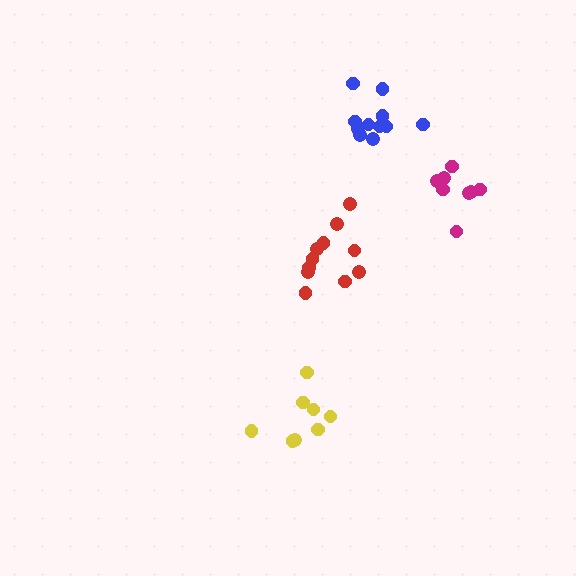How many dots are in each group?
Group 1: 11 dots, Group 2: 8 dots, Group 3: 8 dots, Group 4: 11 dots (38 total).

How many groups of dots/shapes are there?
There are 4 groups.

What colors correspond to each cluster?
The clusters are colored: red, yellow, magenta, blue.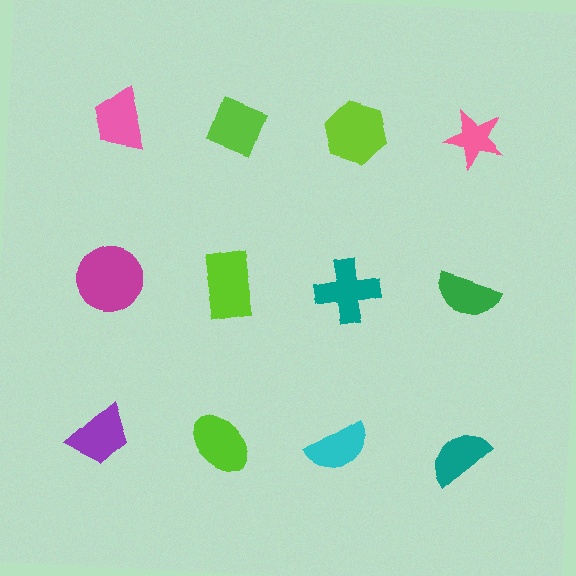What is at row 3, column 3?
A cyan semicircle.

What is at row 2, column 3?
A teal cross.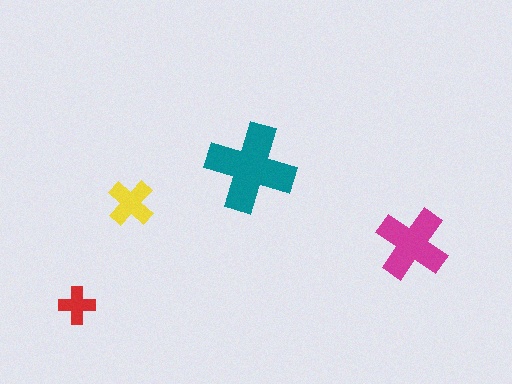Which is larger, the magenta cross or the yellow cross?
The magenta one.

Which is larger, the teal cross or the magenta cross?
The teal one.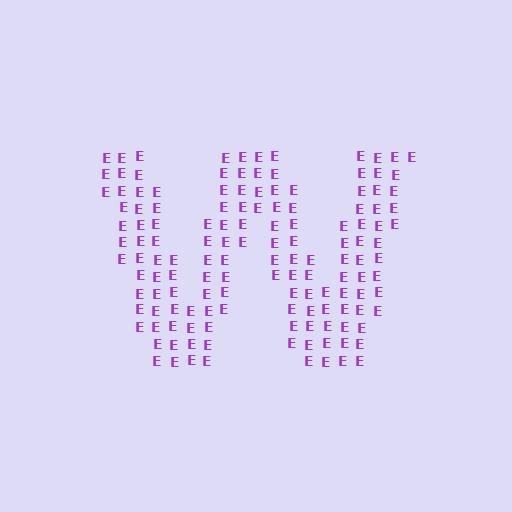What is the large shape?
The large shape is the letter W.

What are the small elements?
The small elements are letter E's.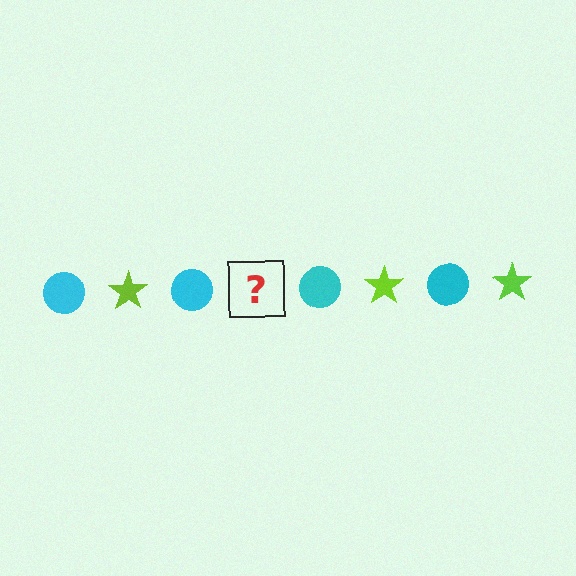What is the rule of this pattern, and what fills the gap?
The rule is that the pattern alternates between cyan circle and lime star. The gap should be filled with a lime star.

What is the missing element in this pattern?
The missing element is a lime star.